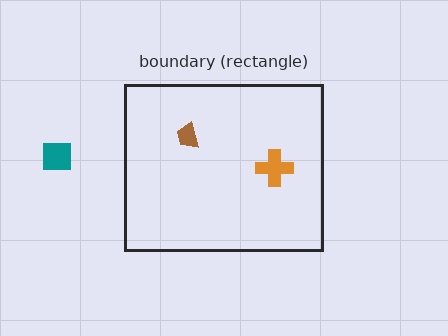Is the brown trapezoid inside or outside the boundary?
Inside.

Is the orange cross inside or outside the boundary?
Inside.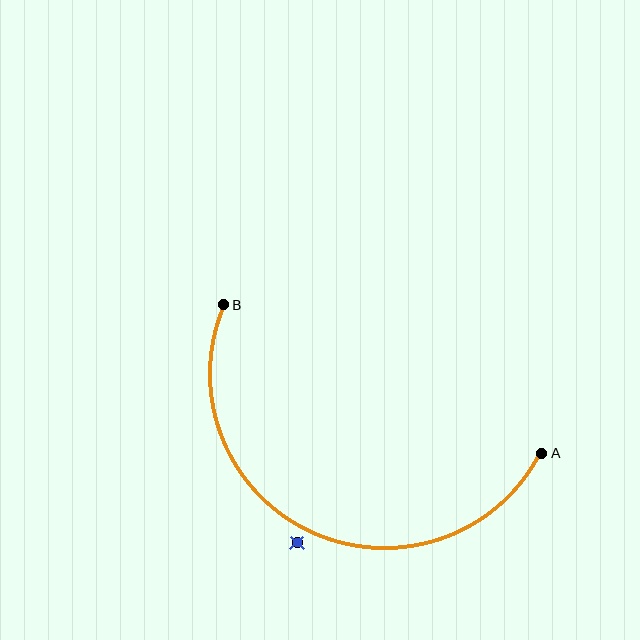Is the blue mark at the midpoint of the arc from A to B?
No — the blue mark does not lie on the arc at all. It sits slightly outside the curve.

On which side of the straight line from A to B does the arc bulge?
The arc bulges below the straight line connecting A and B.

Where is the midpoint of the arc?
The arc midpoint is the point on the curve farthest from the straight line joining A and B. It sits below that line.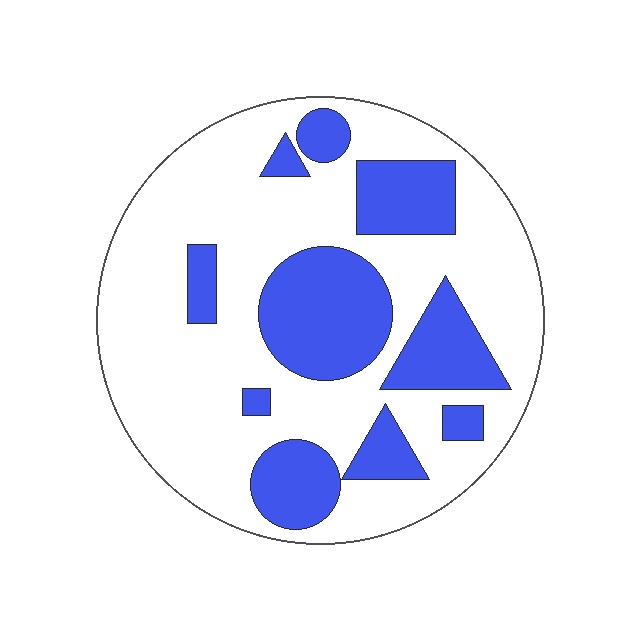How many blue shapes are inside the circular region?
10.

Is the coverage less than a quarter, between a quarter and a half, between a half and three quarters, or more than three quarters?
Between a quarter and a half.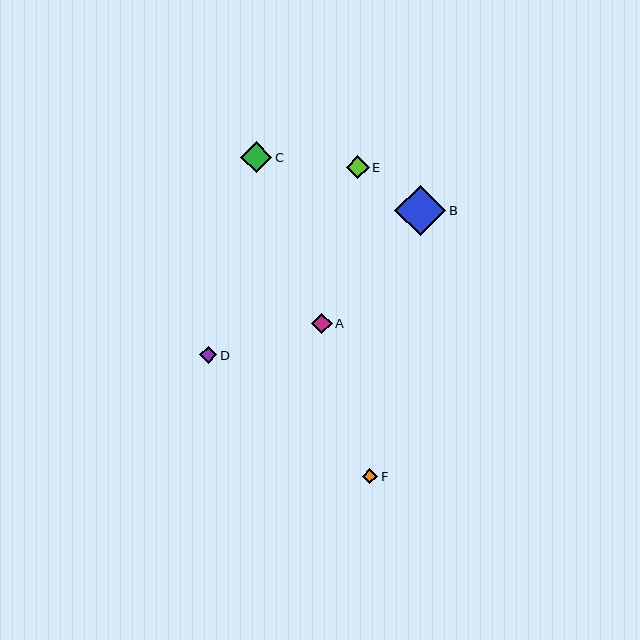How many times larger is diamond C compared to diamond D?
Diamond C is approximately 1.8 times the size of diamond D.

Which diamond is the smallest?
Diamond F is the smallest with a size of approximately 15 pixels.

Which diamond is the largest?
Diamond B is the largest with a size of approximately 51 pixels.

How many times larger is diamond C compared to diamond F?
Diamond C is approximately 2.0 times the size of diamond F.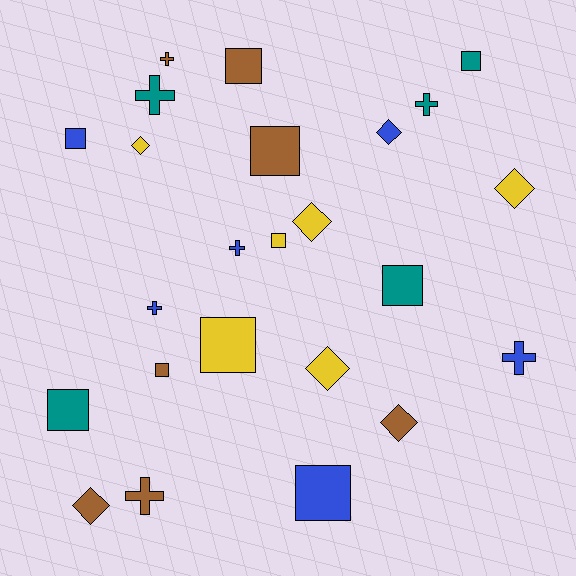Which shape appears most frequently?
Square, with 10 objects.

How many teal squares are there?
There are 3 teal squares.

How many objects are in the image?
There are 24 objects.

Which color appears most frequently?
Brown, with 7 objects.